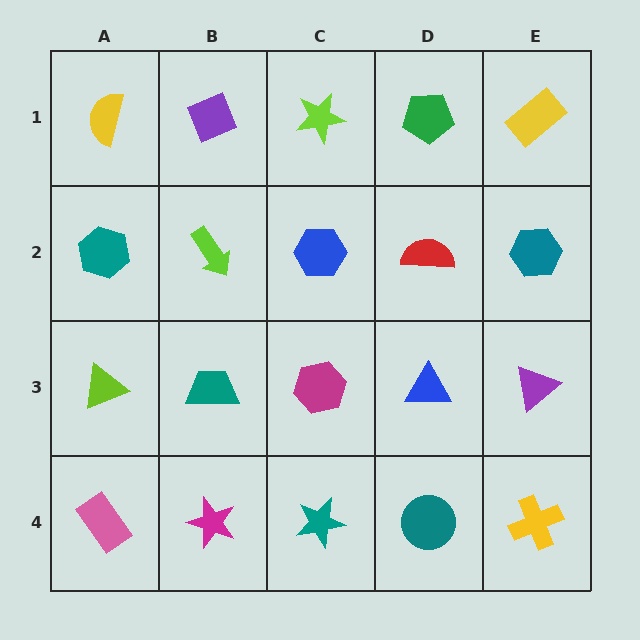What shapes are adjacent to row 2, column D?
A green pentagon (row 1, column D), a blue triangle (row 3, column D), a blue hexagon (row 2, column C), a teal hexagon (row 2, column E).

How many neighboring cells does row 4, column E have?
2.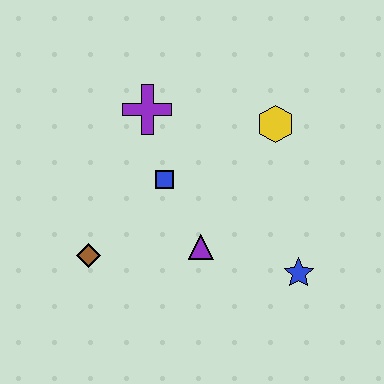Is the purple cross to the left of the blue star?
Yes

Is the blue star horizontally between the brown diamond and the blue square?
No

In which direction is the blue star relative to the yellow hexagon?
The blue star is below the yellow hexagon.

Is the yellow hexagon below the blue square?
No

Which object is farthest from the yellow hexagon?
The brown diamond is farthest from the yellow hexagon.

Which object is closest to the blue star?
The purple triangle is closest to the blue star.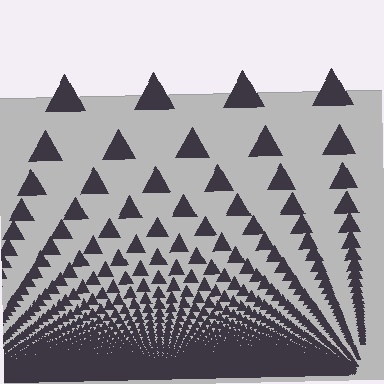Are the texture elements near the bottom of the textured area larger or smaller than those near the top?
Smaller. The gradient is inverted — elements near the bottom are smaller and denser.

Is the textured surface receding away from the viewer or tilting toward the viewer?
The surface appears to tilt toward the viewer. Texture elements get larger and sparser toward the top.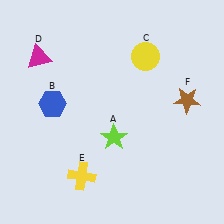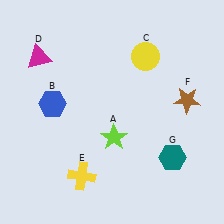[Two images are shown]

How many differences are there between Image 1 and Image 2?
There is 1 difference between the two images.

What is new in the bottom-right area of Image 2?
A teal hexagon (G) was added in the bottom-right area of Image 2.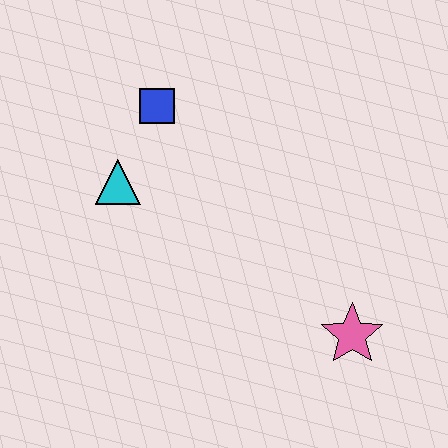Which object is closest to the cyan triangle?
The blue square is closest to the cyan triangle.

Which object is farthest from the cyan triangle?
The pink star is farthest from the cyan triangle.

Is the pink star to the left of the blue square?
No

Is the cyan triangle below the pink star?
No